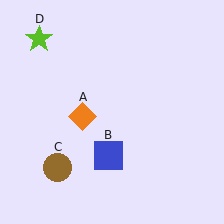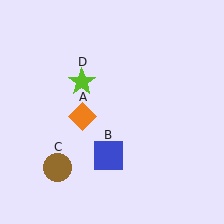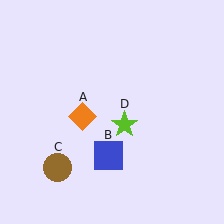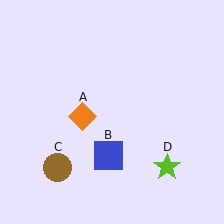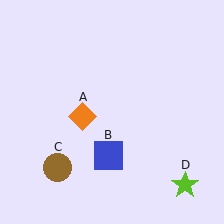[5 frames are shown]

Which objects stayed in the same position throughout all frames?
Orange diamond (object A) and blue square (object B) and brown circle (object C) remained stationary.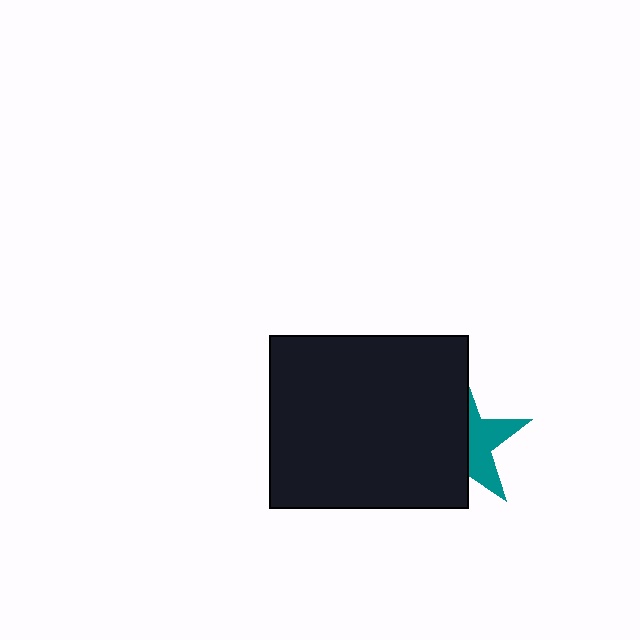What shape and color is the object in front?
The object in front is a black rectangle.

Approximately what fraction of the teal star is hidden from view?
Roughly 60% of the teal star is hidden behind the black rectangle.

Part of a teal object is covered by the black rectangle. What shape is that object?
It is a star.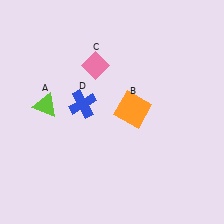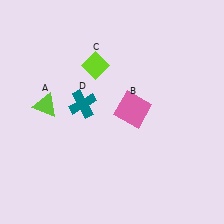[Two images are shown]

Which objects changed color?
B changed from orange to pink. C changed from pink to lime. D changed from blue to teal.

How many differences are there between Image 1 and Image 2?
There are 3 differences between the two images.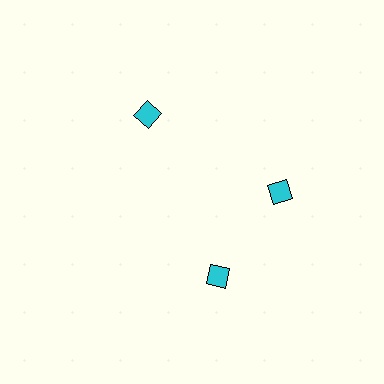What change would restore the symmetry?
The symmetry would be restored by rotating it back into even spacing with its neighbors so that all 3 diamonds sit at equal angles and equal distance from the center.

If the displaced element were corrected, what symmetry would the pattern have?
It would have 3-fold rotational symmetry — the pattern would map onto itself every 120 degrees.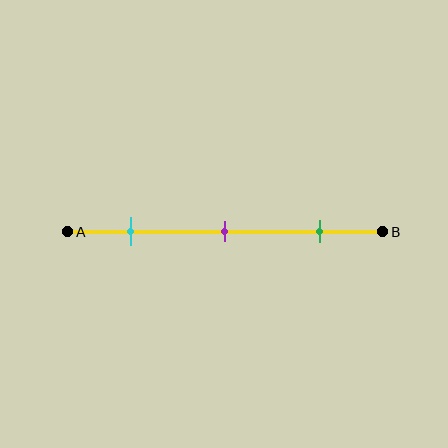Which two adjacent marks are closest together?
The cyan and purple marks are the closest adjacent pair.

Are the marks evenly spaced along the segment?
Yes, the marks are approximately evenly spaced.